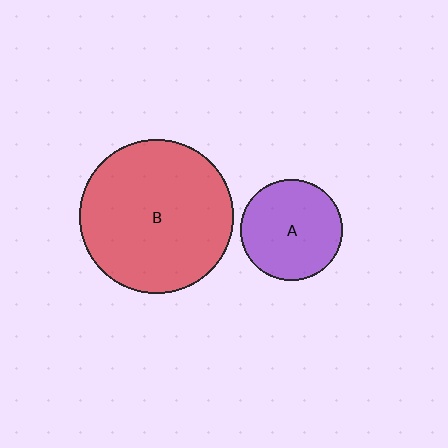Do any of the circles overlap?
No, none of the circles overlap.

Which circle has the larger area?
Circle B (red).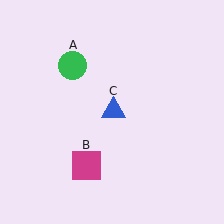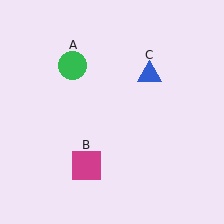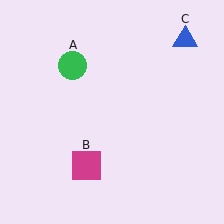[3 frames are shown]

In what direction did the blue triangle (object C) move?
The blue triangle (object C) moved up and to the right.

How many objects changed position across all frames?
1 object changed position: blue triangle (object C).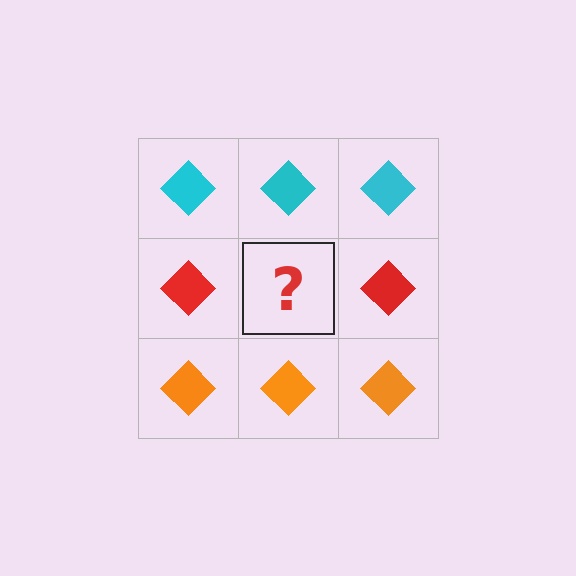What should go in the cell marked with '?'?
The missing cell should contain a red diamond.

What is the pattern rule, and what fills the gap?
The rule is that each row has a consistent color. The gap should be filled with a red diamond.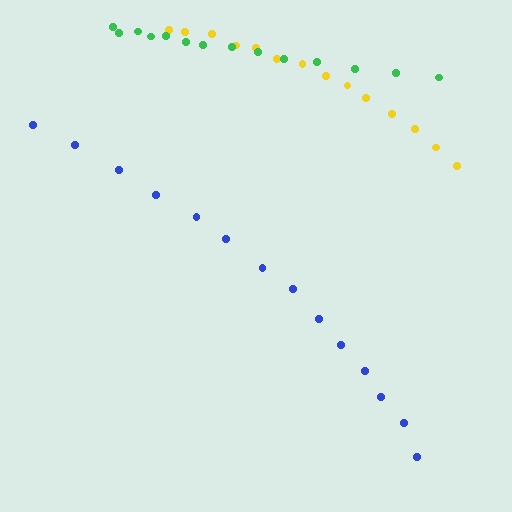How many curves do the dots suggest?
There are 3 distinct paths.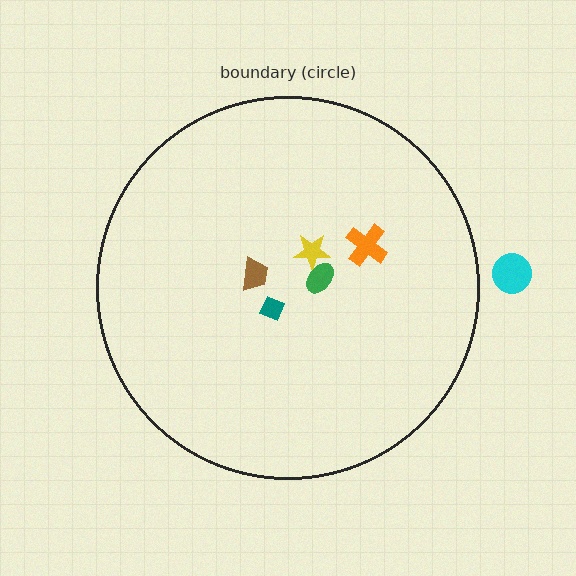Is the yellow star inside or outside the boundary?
Inside.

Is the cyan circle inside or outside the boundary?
Outside.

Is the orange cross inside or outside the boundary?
Inside.